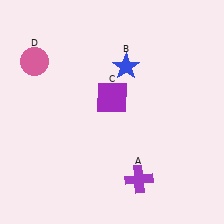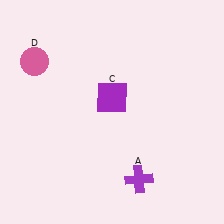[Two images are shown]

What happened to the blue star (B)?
The blue star (B) was removed in Image 2. It was in the top-right area of Image 1.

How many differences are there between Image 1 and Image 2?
There is 1 difference between the two images.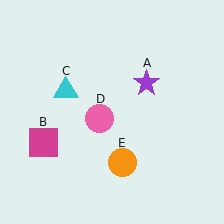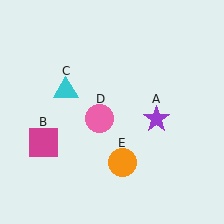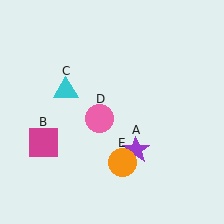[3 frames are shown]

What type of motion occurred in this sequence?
The purple star (object A) rotated clockwise around the center of the scene.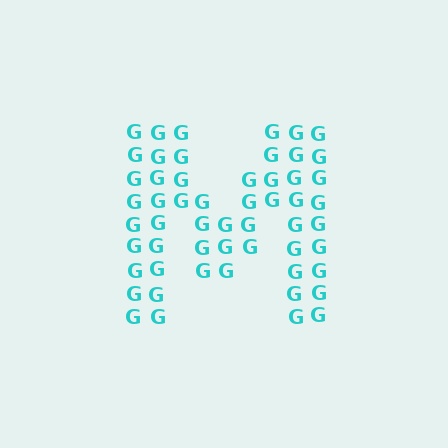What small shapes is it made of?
It is made of small letter G's.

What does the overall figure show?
The overall figure shows the letter M.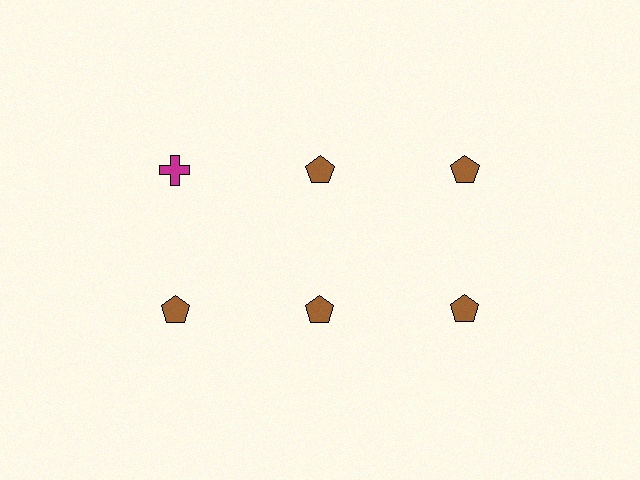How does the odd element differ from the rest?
It differs in both color (magenta instead of brown) and shape (cross instead of pentagon).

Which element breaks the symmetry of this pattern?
The magenta cross in the top row, leftmost column breaks the symmetry. All other shapes are brown pentagons.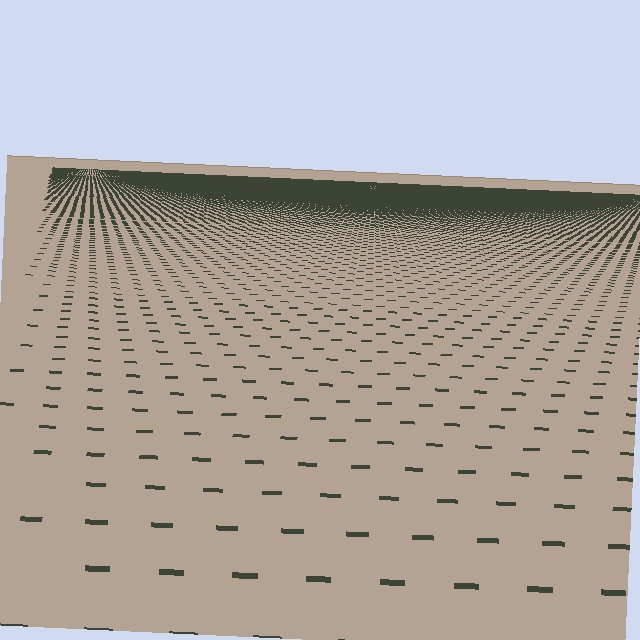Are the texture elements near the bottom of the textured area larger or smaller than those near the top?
Larger. Near the bottom, elements are closer to the viewer and appear at a bigger on-screen size.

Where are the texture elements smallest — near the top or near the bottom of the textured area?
Near the top.